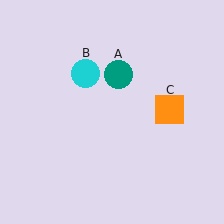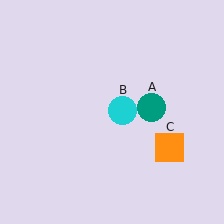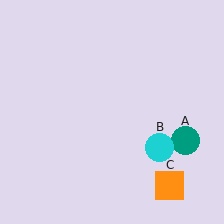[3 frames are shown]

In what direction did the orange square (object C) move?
The orange square (object C) moved down.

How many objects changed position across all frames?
3 objects changed position: teal circle (object A), cyan circle (object B), orange square (object C).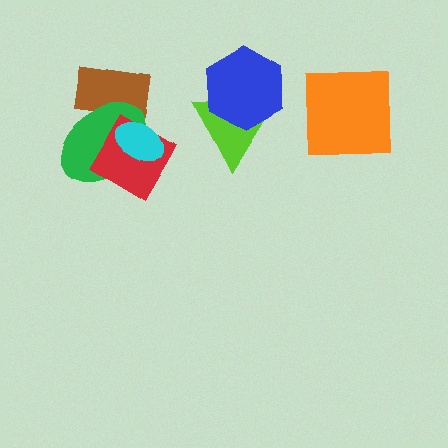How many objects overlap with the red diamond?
2 objects overlap with the red diamond.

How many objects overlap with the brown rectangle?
1 object overlaps with the brown rectangle.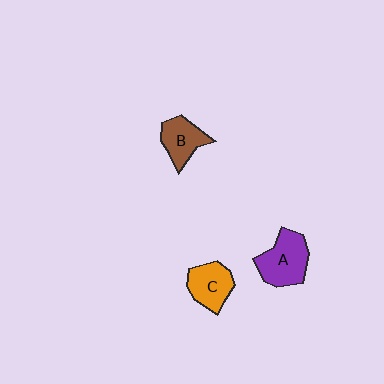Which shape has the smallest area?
Shape B (brown).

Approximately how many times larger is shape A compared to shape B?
Approximately 1.4 times.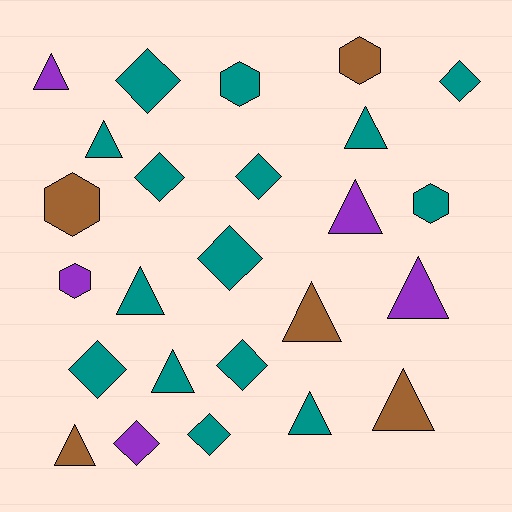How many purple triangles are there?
There are 3 purple triangles.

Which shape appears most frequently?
Triangle, with 11 objects.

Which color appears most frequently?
Teal, with 15 objects.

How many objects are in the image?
There are 25 objects.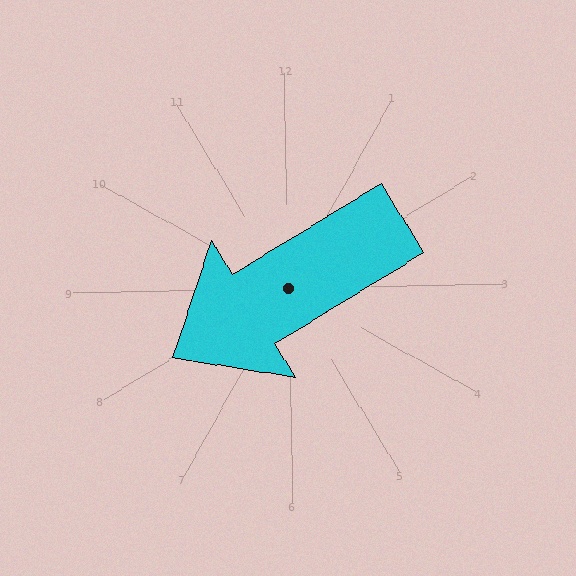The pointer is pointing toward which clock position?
Roughly 8 o'clock.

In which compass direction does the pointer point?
Southwest.